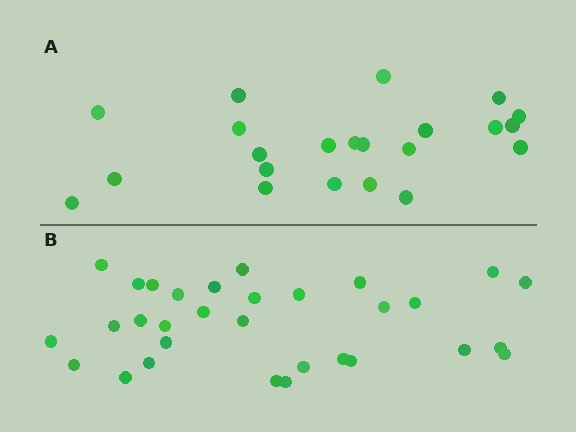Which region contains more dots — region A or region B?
Region B (the bottom region) has more dots.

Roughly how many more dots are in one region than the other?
Region B has roughly 8 or so more dots than region A.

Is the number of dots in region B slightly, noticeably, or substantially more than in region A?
Region B has noticeably more, but not dramatically so. The ratio is roughly 1.4 to 1.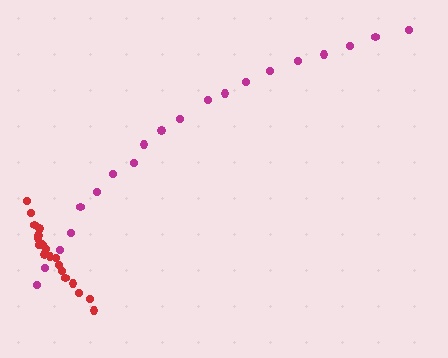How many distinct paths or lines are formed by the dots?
There are 2 distinct paths.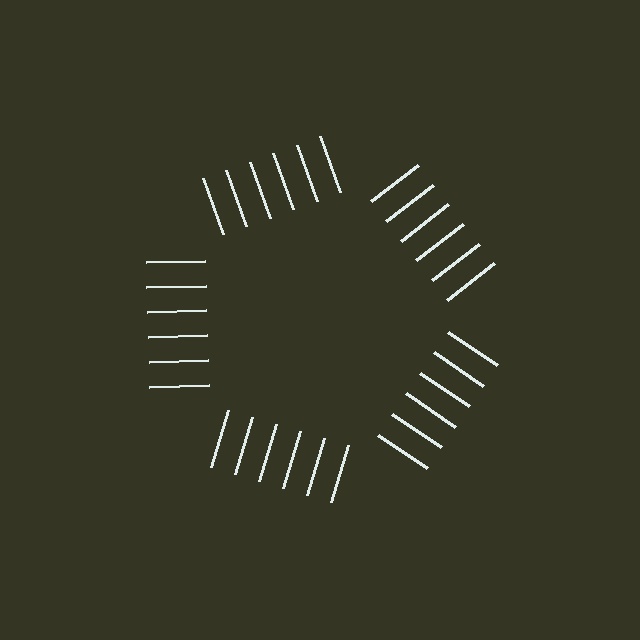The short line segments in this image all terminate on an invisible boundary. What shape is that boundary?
An illusory pentagon — the line segments terminate on its edges but no continuous stroke is drawn.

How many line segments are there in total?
30 — 6 along each of the 5 edges.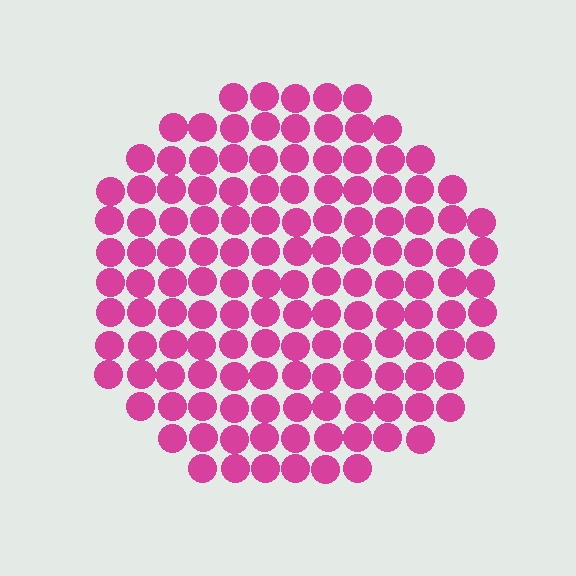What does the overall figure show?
The overall figure shows a circle.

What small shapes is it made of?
It is made of small circles.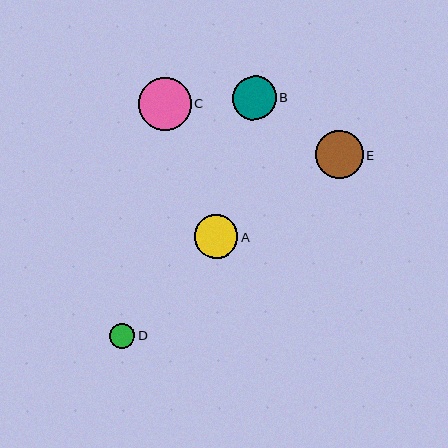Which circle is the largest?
Circle C is the largest with a size of approximately 52 pixels.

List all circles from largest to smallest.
From largest to smallest: C, E, B, A, D.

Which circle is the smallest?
Circle D is the smallest with a size of approximately 25 pixels.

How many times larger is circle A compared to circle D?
Circle A is approximately 1.7 times the size of circle D.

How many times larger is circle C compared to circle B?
Circle C is approximately 1.2 times the size of circle B.